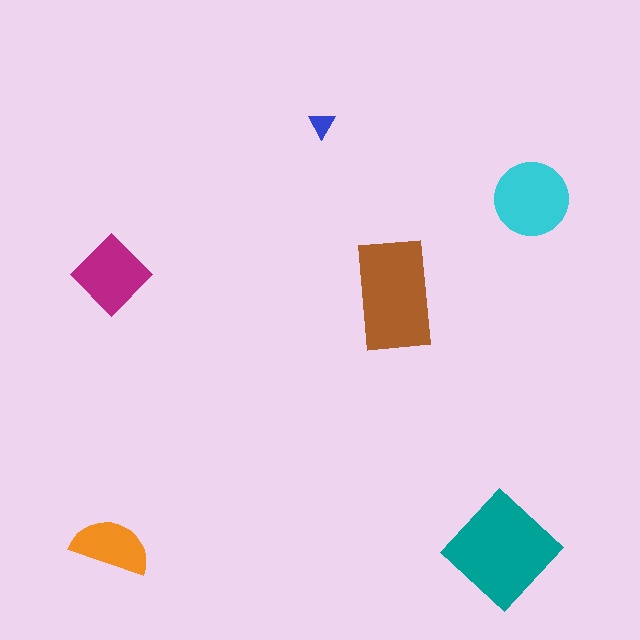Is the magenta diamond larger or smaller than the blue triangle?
Larger.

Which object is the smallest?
The blue triangle.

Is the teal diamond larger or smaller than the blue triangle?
Larger.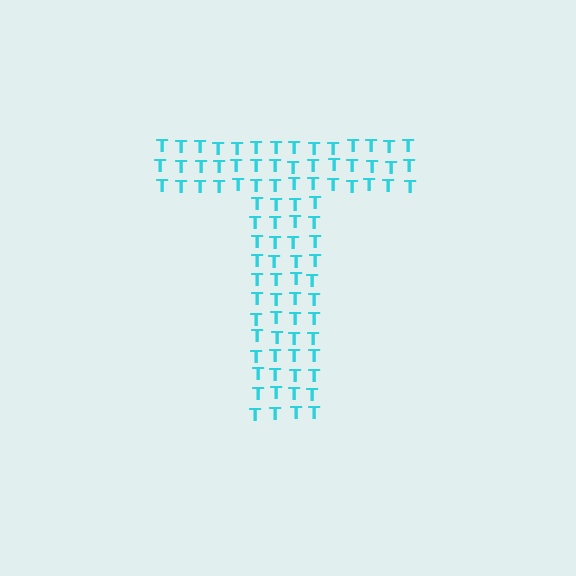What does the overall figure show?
The overall figure shows the letter T.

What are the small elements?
The small elements are letter T's.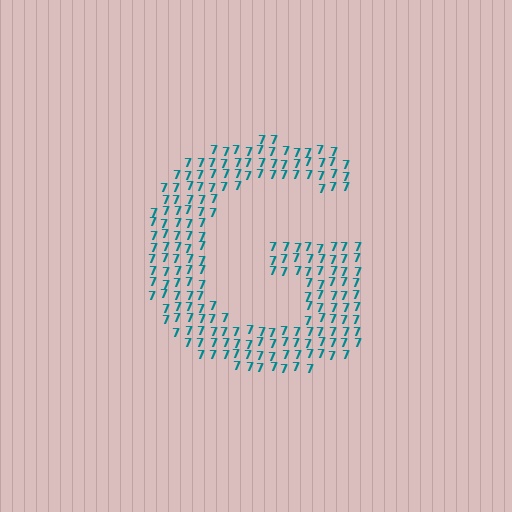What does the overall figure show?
The overall figure shows the letter G.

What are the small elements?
The small elements are digit 7's.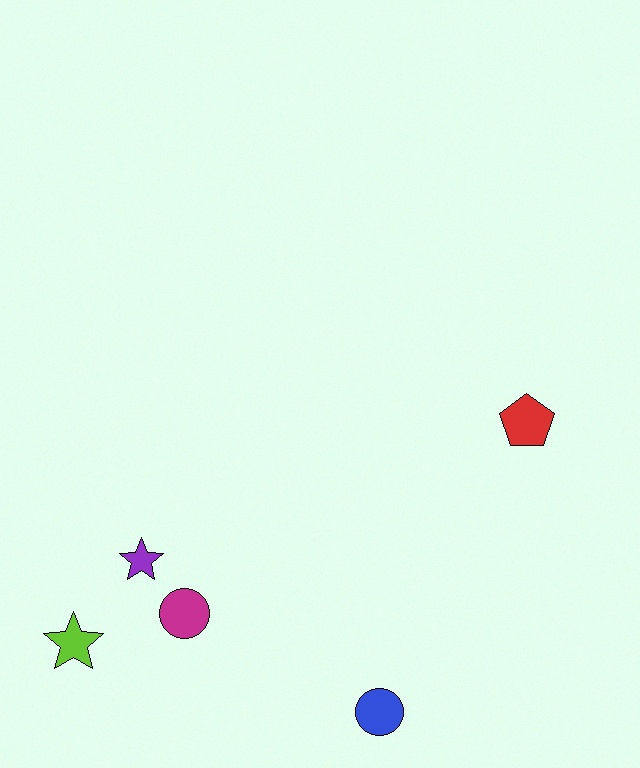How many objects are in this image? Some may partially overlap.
There are 5 objects.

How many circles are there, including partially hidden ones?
There are 2 circles.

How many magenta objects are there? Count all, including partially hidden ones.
There is 1 magenta object.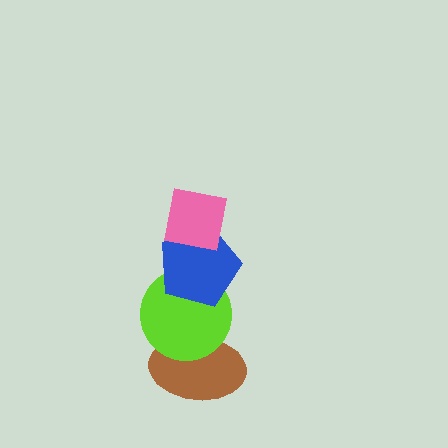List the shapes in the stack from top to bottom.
From top to bottom: the pink square, the blue pentagon, the lime circle, the brown ellipse.